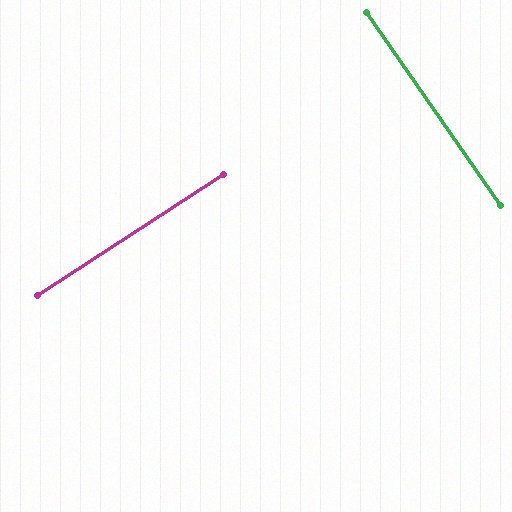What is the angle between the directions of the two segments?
Approximately 88 degrees.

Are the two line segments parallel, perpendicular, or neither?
Perpendicular — they meet at approximately 88°.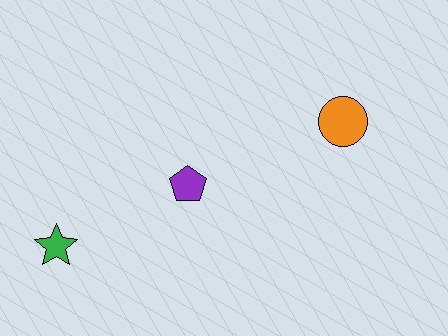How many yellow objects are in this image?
There are no yellow objects.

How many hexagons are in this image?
There are no hexagons.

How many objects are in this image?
There are 3 objects.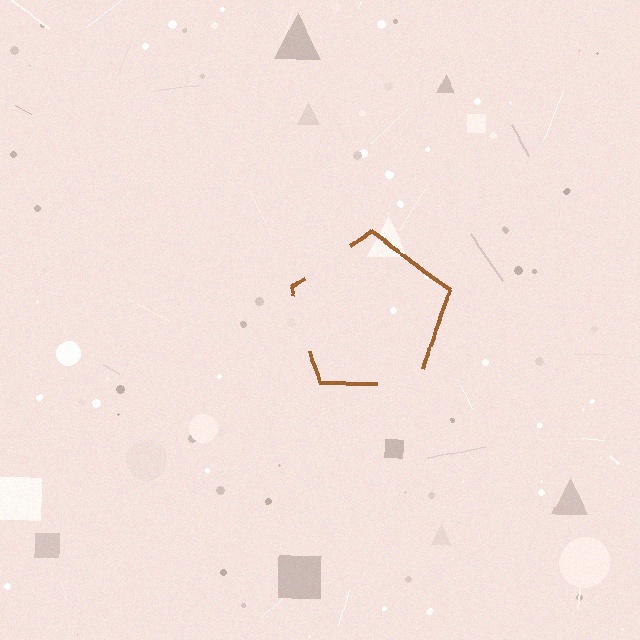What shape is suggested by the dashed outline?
The dashed outline suggests a pentagon.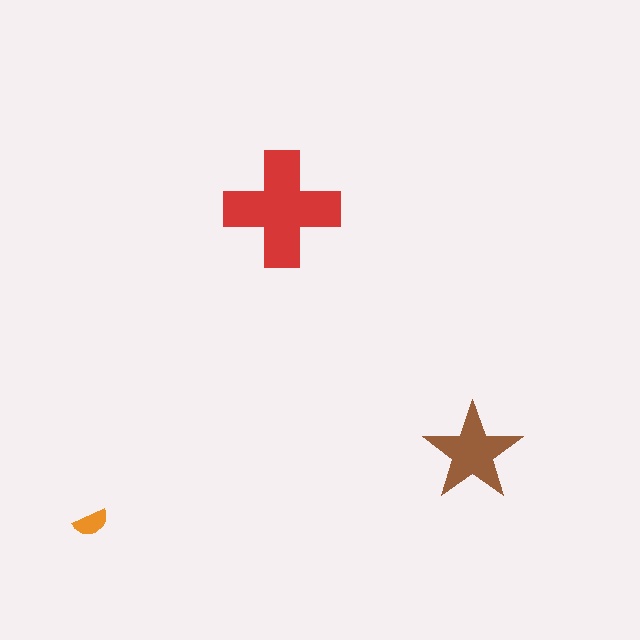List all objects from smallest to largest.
The orange semicircle, the brown star, the red cross.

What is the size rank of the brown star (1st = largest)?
2nd.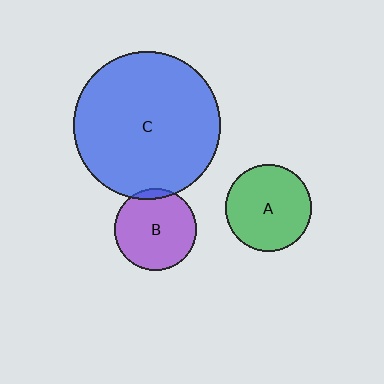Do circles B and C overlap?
Yes.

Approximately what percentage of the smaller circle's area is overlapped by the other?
Approximately 5%.